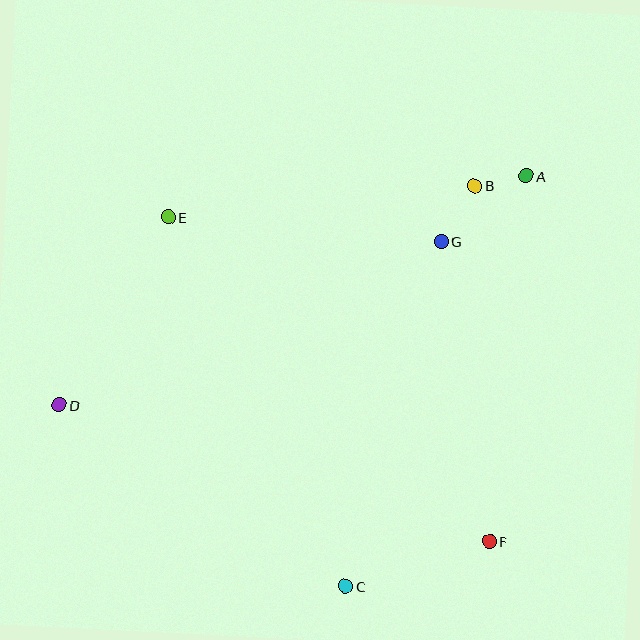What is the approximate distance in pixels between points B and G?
The distance between B and G is approximately 65 pixels.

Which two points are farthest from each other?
Points A and D are farthest from each other.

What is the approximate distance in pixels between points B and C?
The distance between B and C is approximately 421 pixels.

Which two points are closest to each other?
Points A and B are closest to each other.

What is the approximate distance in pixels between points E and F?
The distance between E and F is approximately 457 pixels.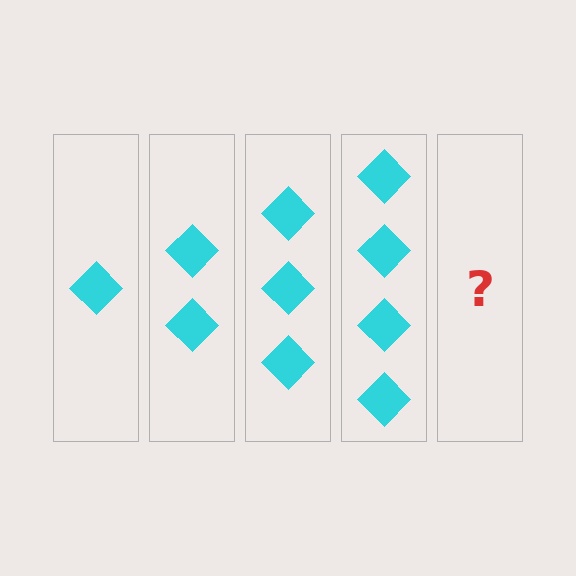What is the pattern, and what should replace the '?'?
The pattern is that each step adds one more diamond. The '?' should be 5 diamonds.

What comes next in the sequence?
The next element should be 5 diamonds.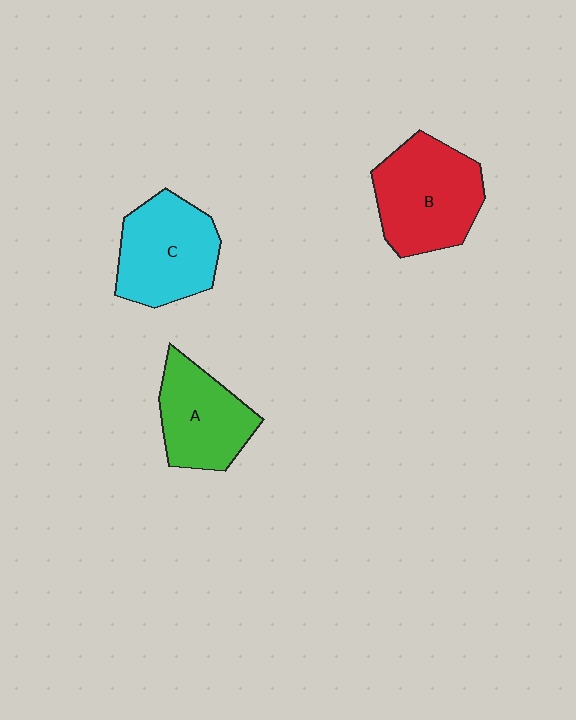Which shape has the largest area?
Shape B (red).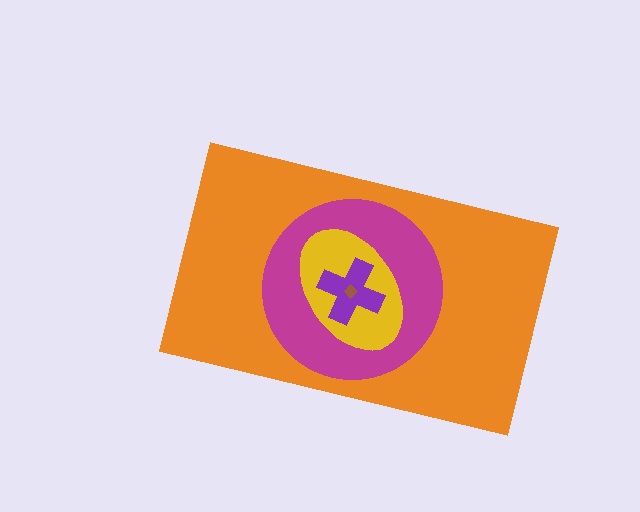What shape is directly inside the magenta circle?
The yellow ellipse.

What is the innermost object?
The brown diamond.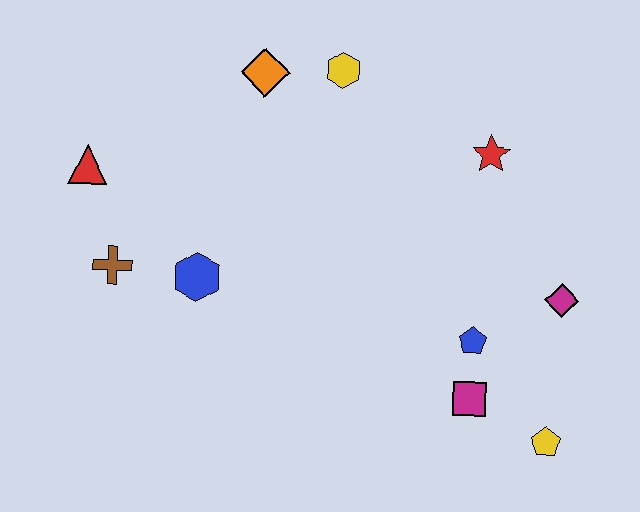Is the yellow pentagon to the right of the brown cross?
Yes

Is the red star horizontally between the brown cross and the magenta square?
No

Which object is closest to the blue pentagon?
The magenta square is closest to the blue pentagon.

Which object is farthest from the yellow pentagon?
The red triangle is farthest from the yellow pentagon.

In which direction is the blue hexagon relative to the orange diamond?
The blue hexagon is below the orange diamond.